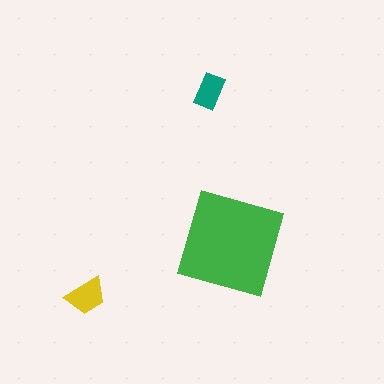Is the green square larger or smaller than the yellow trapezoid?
Larger.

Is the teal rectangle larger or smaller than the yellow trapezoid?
Smaller.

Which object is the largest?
The green square.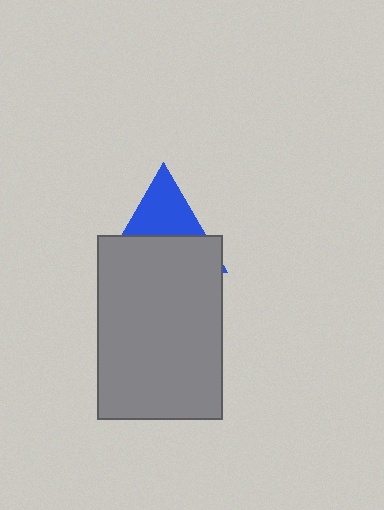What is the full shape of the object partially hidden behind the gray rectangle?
The partially hidden object is a blue triangle.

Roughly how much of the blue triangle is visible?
A small part of it is visible (roughly 44%).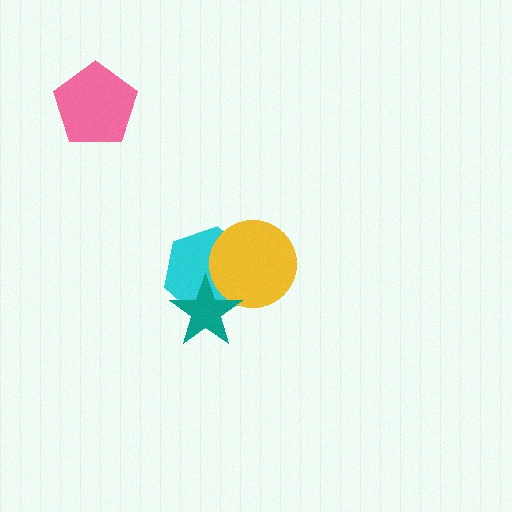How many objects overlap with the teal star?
2 objects overlap with the teal star.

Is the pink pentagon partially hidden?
No, no other shape covers it.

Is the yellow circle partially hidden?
Yes, it is partially covered by another shape.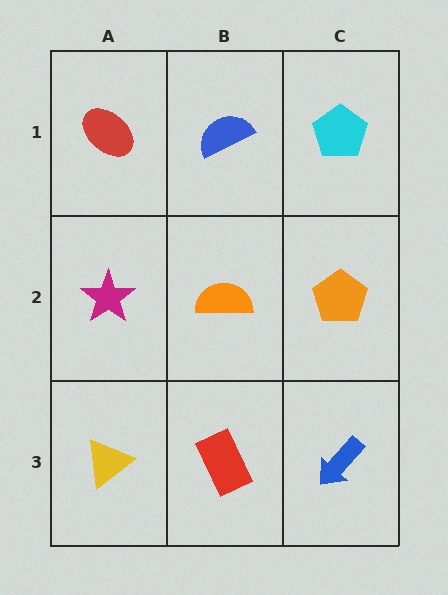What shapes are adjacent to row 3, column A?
A magenta star (row 2, column A), a red rectangle (row 3, column B).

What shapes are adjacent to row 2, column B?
A blue semicircle (row 1, column B), a red rectangle (row 3, column B), a magenta star (row 2, column A), an orange pentagon (row 2, column C).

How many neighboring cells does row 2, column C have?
3.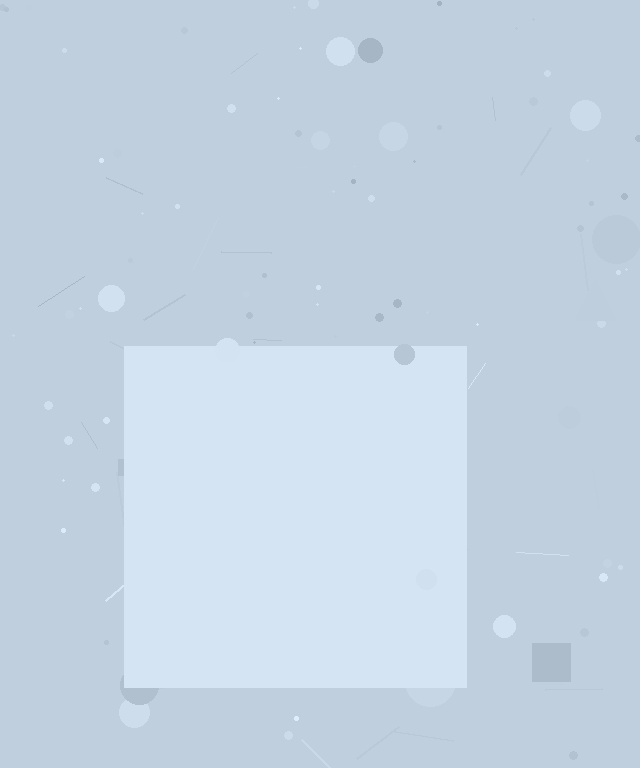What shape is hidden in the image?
A square is hidden in the image.